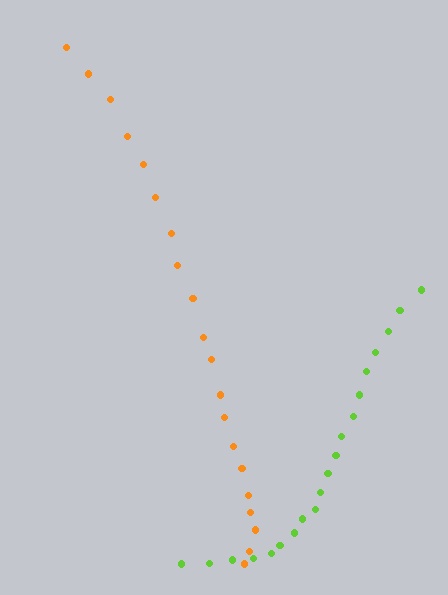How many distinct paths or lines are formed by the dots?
There are 2 distinct paths.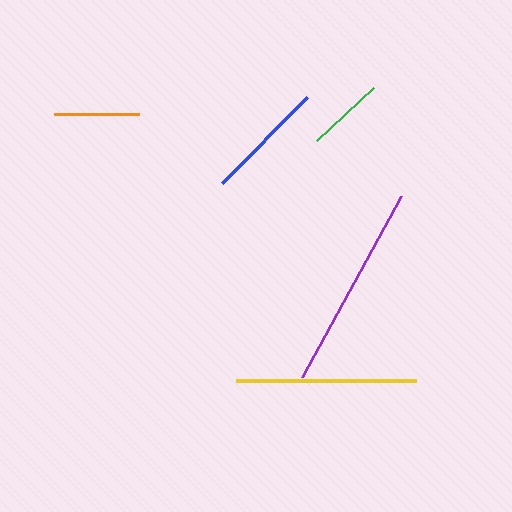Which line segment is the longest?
The purple line is the longest at approximately 206 pixels.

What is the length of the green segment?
The green segment is approximately 78 pixels long.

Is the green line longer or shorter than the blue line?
The blue line is longer than the green line.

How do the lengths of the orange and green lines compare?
The orange and green lines are approximately the same length.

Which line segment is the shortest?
The green line is the shortest at approximately 78 pixels.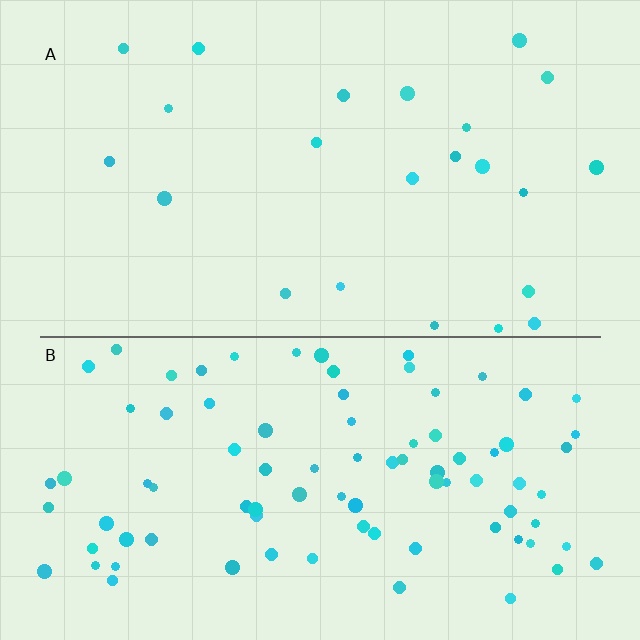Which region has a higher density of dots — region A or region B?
B (the bottom).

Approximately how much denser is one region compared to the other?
Approximately 3.8× — region B over region A.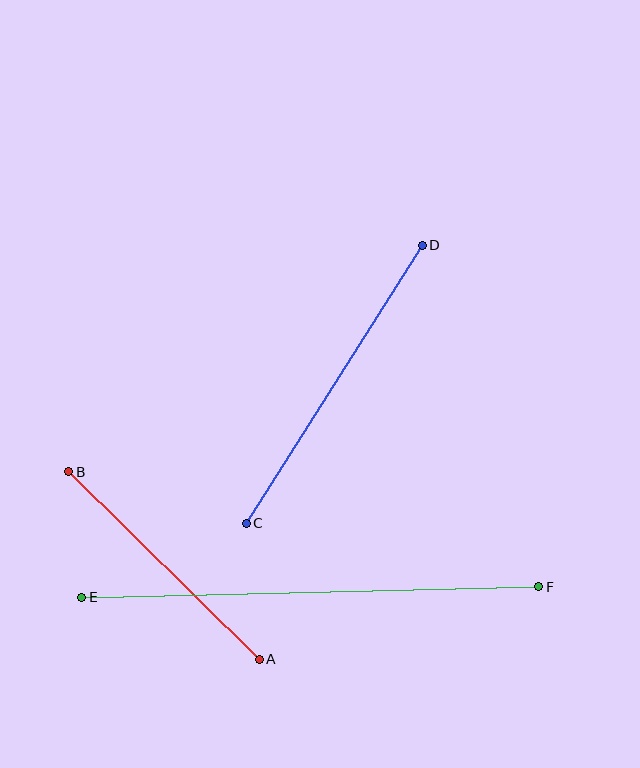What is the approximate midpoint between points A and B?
The midpoint is at approximately (164, 566) pixels.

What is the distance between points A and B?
The distance is approximately 268 pixels.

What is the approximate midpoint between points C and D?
The midpoint is at approximately (334, 384) pixels.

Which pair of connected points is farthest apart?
Points E and F are farthest apart.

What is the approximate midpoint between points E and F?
The midpoint is at approximately (310, 592) pixels.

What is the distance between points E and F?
The distance is approximately 457 pixels.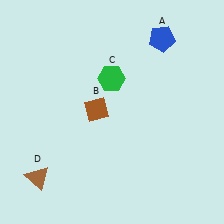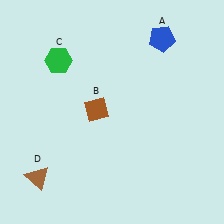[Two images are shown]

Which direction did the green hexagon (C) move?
The green hexagon (C) moved left.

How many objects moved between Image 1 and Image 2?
1 object moved between the two images.